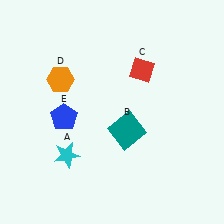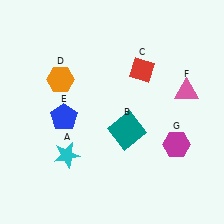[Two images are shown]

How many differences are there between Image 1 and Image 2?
There are 2 differences between the two images.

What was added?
A pink triangle (F), a magenta hexagon (G) were added in Image 2.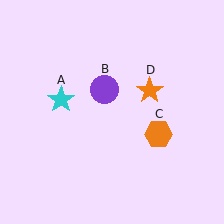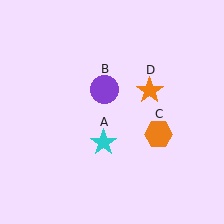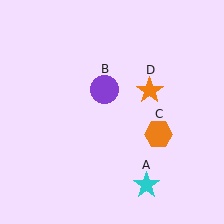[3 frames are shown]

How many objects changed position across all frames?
1 object changed position: cyan star (object A).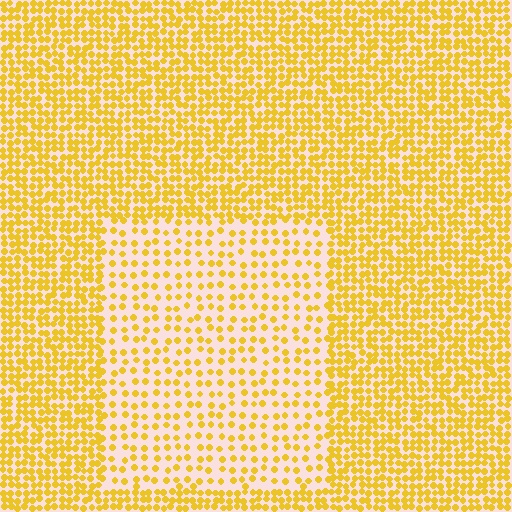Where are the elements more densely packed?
The elements are more densely packed outside the rectangle boundary.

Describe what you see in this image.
The image contains small yellow elements arranged at two different densities. A rectangle-shaped region is visible where the elements are less densely packed than the surrounding area.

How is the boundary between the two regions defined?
The boundary is defined by a change in element density (approximately 2.2x ratio). All elements are the same color, size, and shape.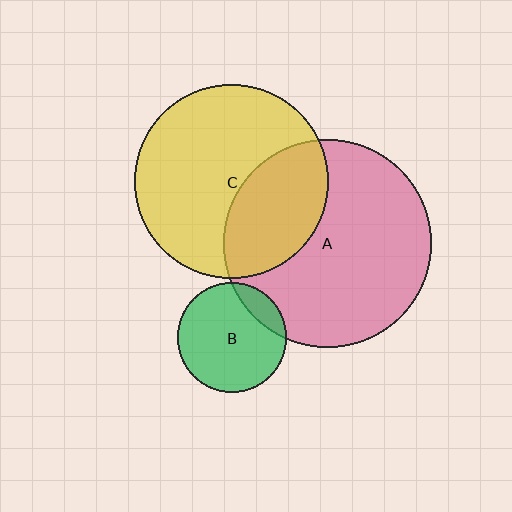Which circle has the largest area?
Circle A (pink).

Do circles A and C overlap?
Yes.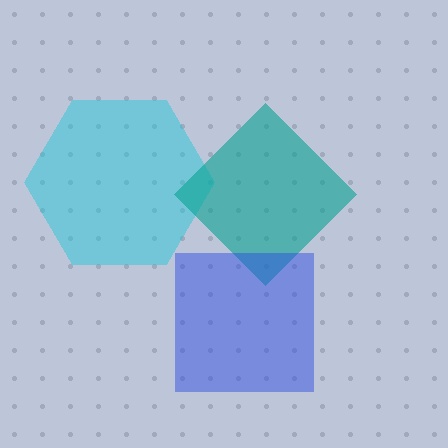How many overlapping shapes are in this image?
There are 3 overlapping shapes in the image.